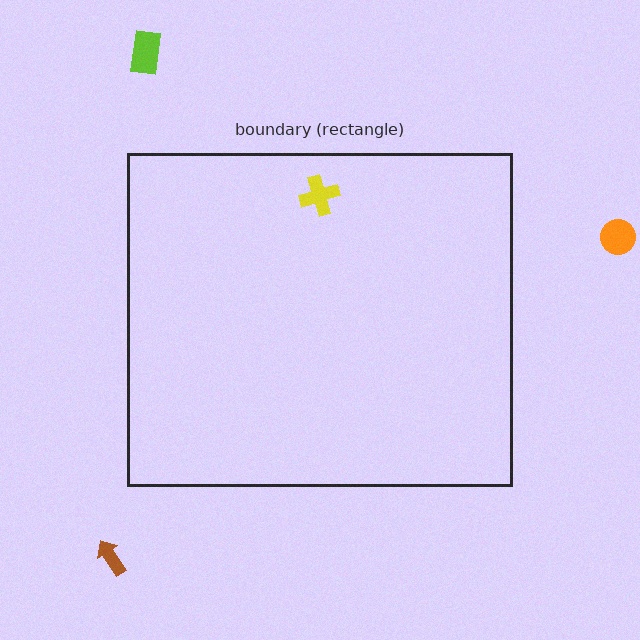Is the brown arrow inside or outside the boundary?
Outside.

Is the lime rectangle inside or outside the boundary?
Outside.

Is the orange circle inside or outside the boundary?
Outside.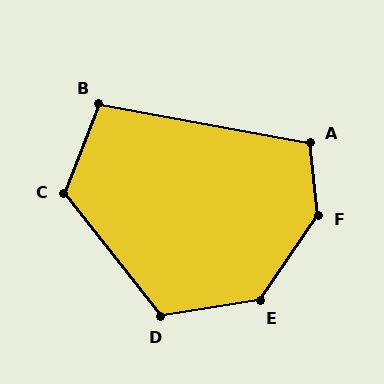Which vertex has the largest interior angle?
F, at approximately 140 degrees.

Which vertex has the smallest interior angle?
B, at approximately 101 degrees.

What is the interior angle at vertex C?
Approximately 120 degrees (obtuse).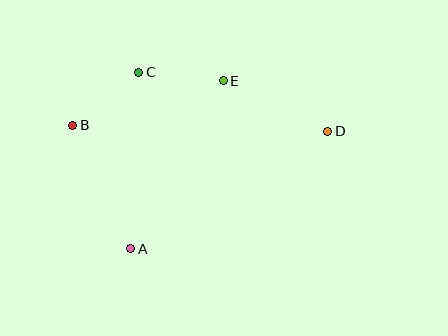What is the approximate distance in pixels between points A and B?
The distance between A and B is approximately 137 pixels.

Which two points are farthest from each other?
Points B and D are farthest from each other.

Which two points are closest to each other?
Points C and E are closest to each other.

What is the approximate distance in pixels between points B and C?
The distance between B and C is approximately 85 pixels.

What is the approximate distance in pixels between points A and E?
The distance between A and E is approximately 192 pixels.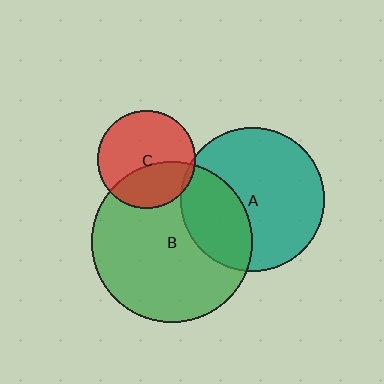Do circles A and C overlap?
Yes.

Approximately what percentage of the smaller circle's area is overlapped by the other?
Approximately 5%.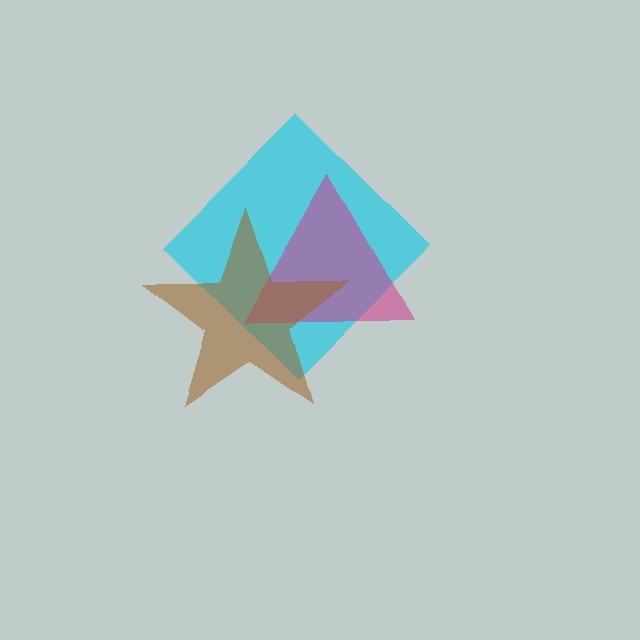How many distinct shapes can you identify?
There are 3 distinct shapes: a cyan diamond, a magenta triangle, a brown star.